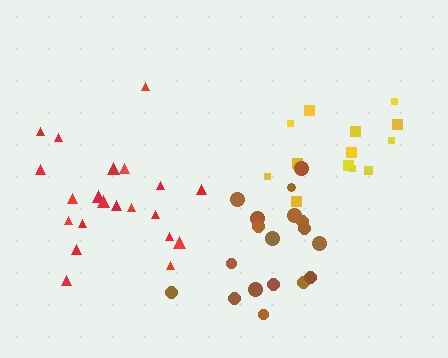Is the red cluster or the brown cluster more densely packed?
Brown.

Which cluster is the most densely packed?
Brown.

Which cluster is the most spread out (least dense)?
Red.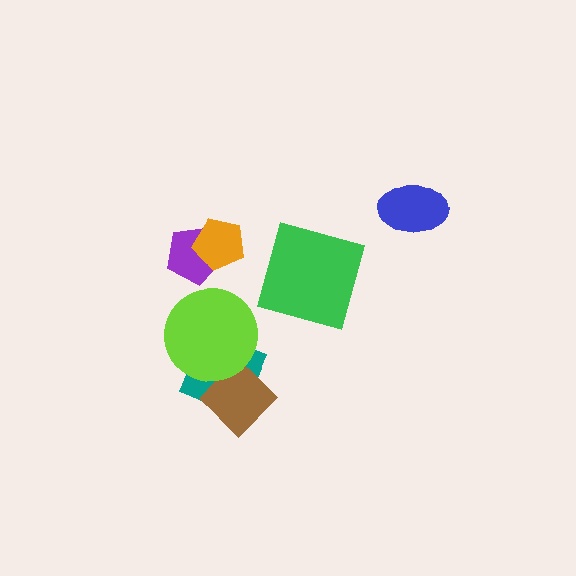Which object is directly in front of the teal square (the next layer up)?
The brown diamond is directly in front of the teal square.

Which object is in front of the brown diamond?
The lime circle is in front of the brown diamond.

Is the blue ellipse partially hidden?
No, no other shape covers it.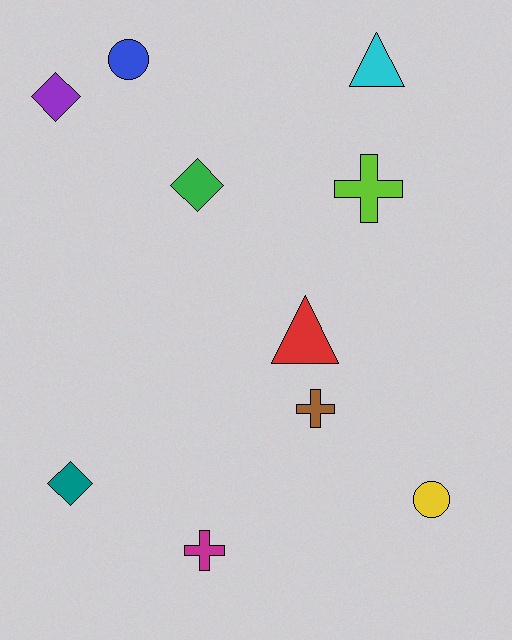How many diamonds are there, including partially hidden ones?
There are 3 diamonds.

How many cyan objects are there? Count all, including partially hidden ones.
There is 1 cyan object.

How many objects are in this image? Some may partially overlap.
There are 10 objects.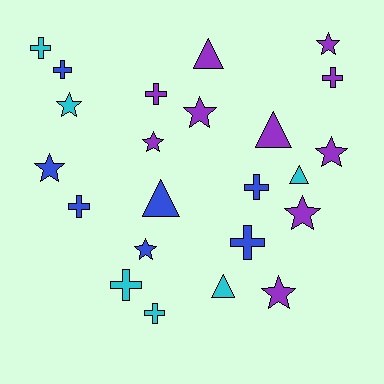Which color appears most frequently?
Purple, with 10 objects.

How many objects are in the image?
There are 23 objects.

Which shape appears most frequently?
Star, with 9 objects.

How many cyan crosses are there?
There are 3 cyan crosses.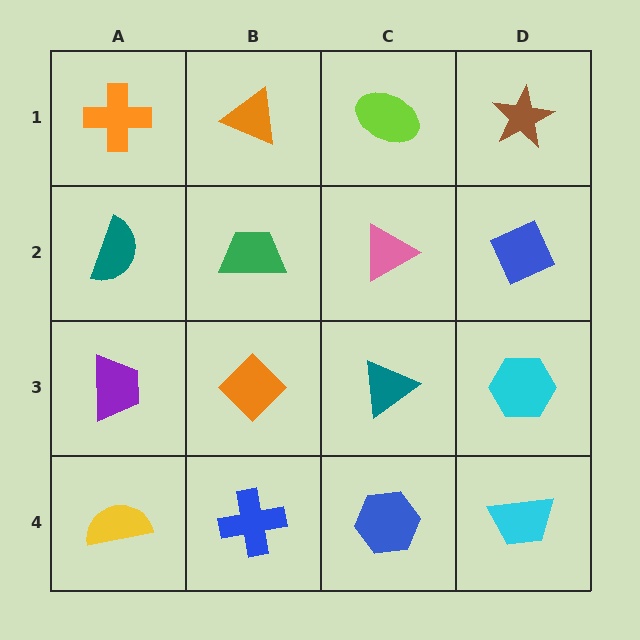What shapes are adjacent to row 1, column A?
A teal semicircle (row 2, column A), an orange triangle (row 1, column B).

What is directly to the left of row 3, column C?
An orange diamond.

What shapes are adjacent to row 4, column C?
A teal triangle (row 3, column C), a blue cross (row 4, column B), a cyan trapezoid (row 4, column D).